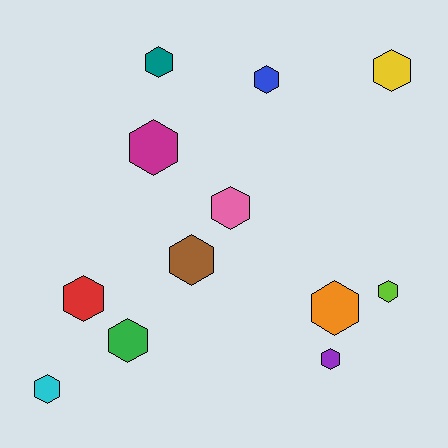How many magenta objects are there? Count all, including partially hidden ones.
There is 1 magenta object.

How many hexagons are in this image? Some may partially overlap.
There are 12 hexagons.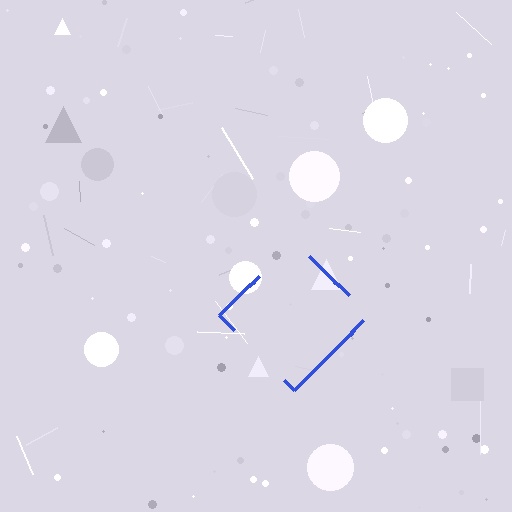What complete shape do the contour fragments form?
The contour fragments form a diamond.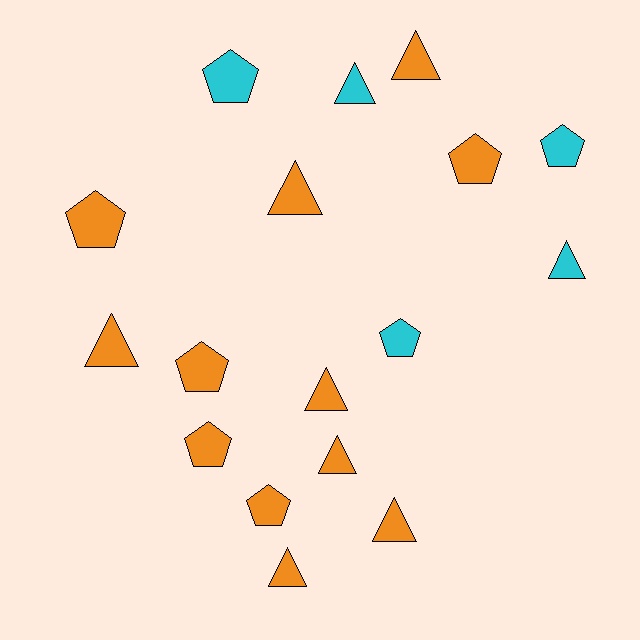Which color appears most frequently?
Orange, with 12 objects.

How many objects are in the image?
There are 17 objects.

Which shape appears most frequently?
Triangle, with 9 objects.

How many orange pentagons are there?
There are 5 orange pentagons.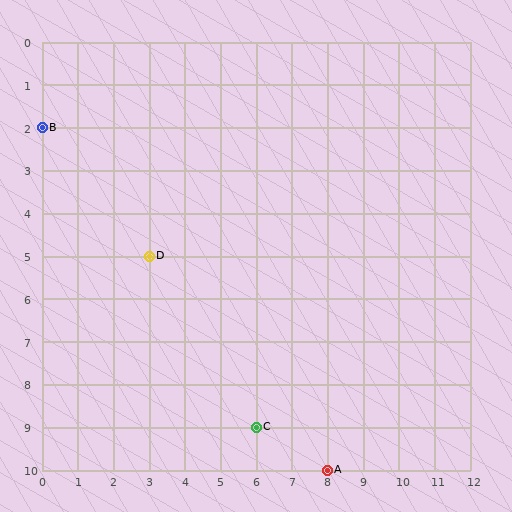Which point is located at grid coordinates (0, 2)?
Point B is at (0, 2).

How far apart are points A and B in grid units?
Points A and B are 8 columns and 8 rows apart (about 11.3 grid units diagonally).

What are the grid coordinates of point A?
Point A is at grid coordinates (8, 10).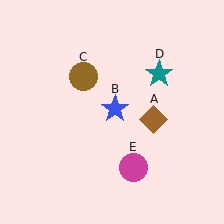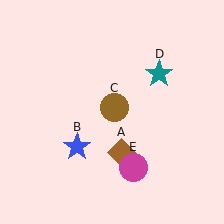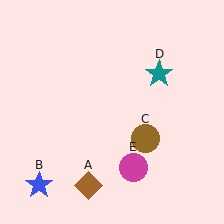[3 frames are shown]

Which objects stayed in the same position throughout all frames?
Teal star (object D) and magenta circle (object E) remained stationary.